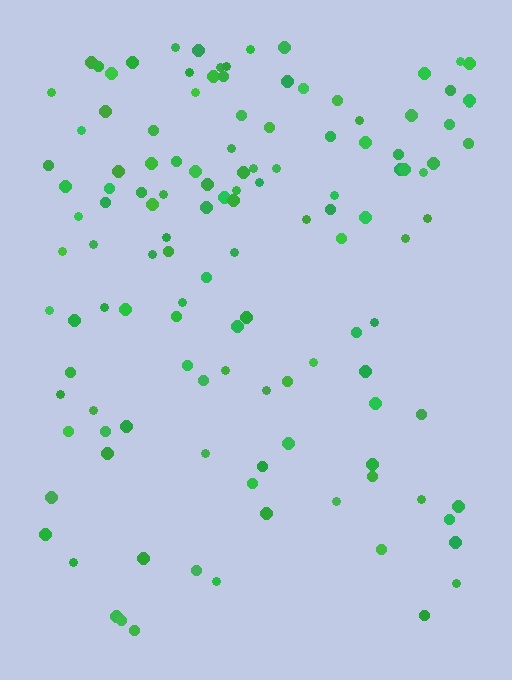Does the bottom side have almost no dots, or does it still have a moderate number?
Still a moderate number, just noticeably fewer than the top.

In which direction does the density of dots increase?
From bottom to top, with the top side densest.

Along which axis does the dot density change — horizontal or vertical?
Vertical.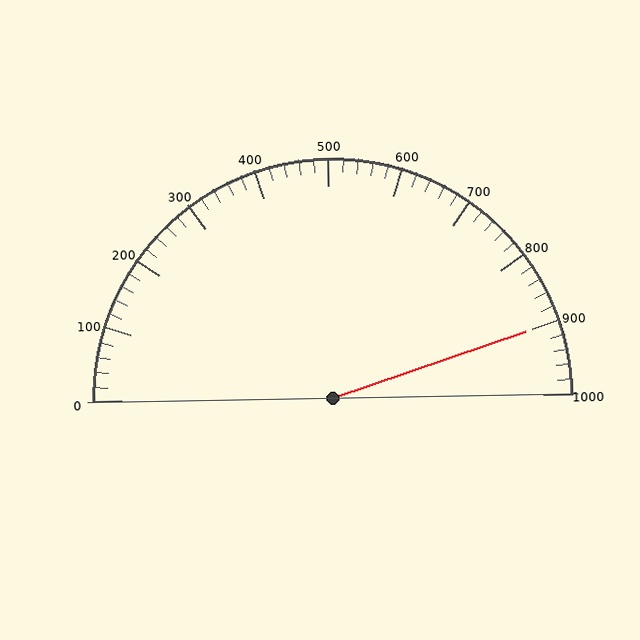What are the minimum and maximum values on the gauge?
The gauge ranges from 0 to 1000.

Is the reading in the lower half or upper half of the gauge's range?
The reading is in the upper half of the range (0 to 1000).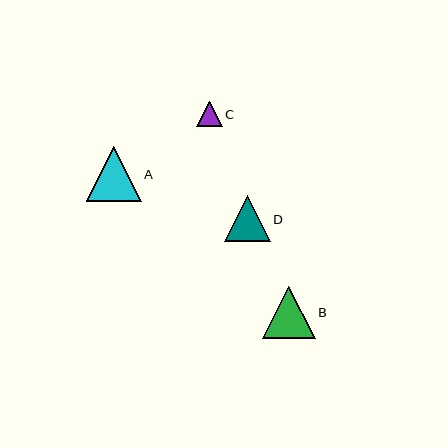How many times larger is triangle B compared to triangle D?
Triangle B is approximately 1.1 times the size of triangle D.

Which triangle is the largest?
Triangle A is the largest with a size of approximately 54 pixels.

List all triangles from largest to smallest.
From largest to smallest: A, B, D, C.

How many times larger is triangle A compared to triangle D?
Triangle A is approximately 1.2 times the size of triangle D.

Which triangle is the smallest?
Triangle C is the smallest with a size of approximately 25 pixels.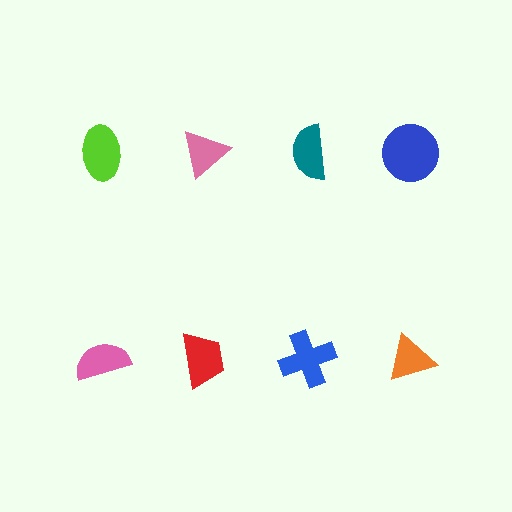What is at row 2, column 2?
A red trapezoid.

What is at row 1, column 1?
A lime ellipse.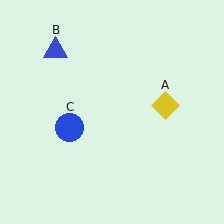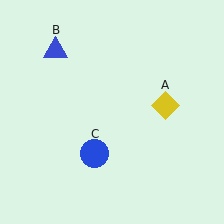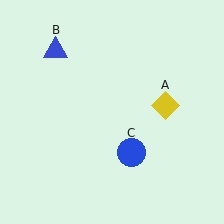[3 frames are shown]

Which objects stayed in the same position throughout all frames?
Yellow diamond (object A) and blue triangle (object B) remained stationary.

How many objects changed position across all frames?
1 object changed position: blue circle (object C).